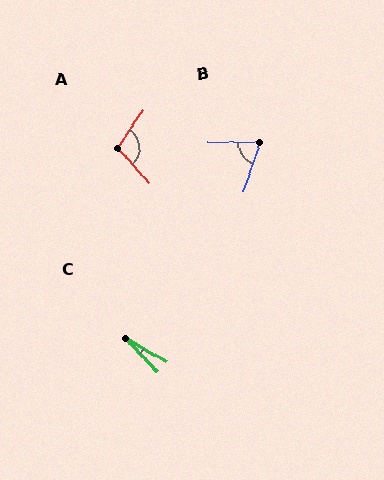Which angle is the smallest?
C, at approximately 16 degrees.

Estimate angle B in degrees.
Approximately 71 degrees.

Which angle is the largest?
A, at approximately 104 degrees.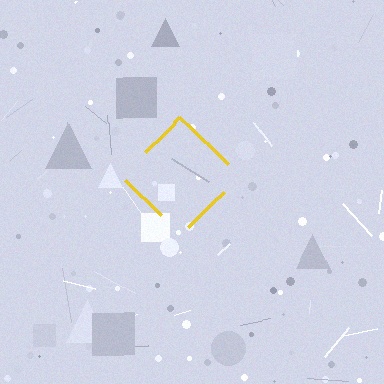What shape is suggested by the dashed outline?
The dashed outline suggests a diamond.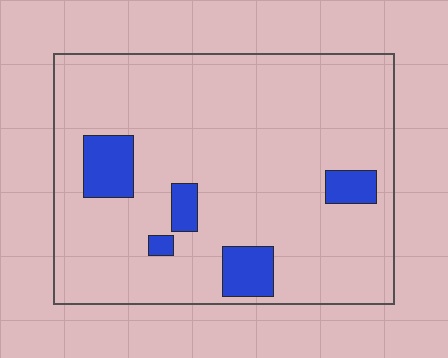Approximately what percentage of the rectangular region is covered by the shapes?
Approximately 10%.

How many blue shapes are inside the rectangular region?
5.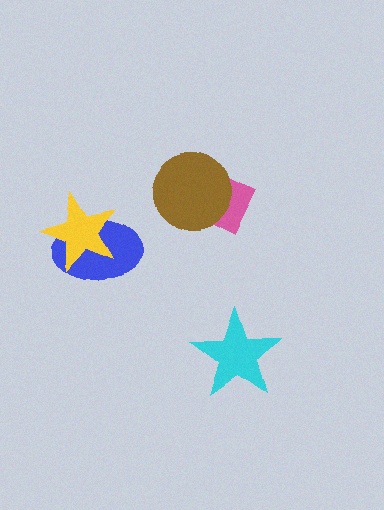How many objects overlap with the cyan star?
0 objects overlap with the cyan star.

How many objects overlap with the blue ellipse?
1 object overlaps with the blue ellipse.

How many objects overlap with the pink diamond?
1 object overlaps with the pink diamond.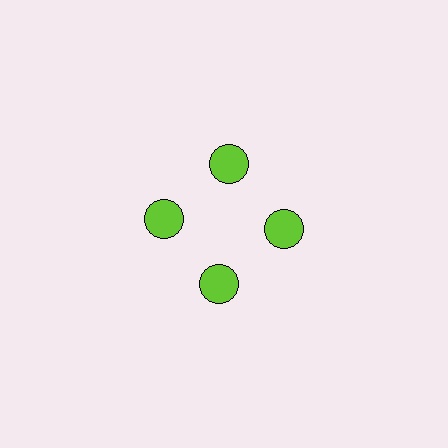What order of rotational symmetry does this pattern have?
This pattern has 4-fold rotational symmetry.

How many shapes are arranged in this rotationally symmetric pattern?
There are 4 shapes, arranged in 4 groups of 1.